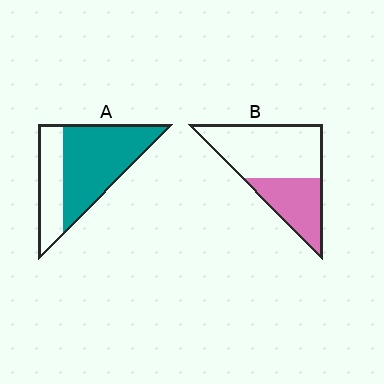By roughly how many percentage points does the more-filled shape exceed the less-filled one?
By roughly 30 percentage points (A over B).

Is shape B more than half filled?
No.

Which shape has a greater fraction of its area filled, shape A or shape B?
Shape A.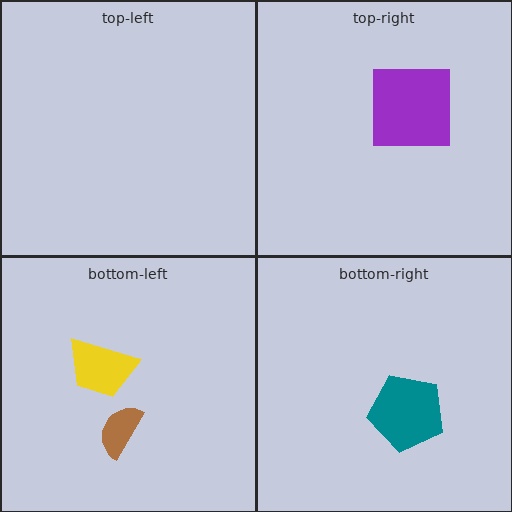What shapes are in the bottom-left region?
The yellow trapezoid, the brown semicircle.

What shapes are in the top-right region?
The purple square.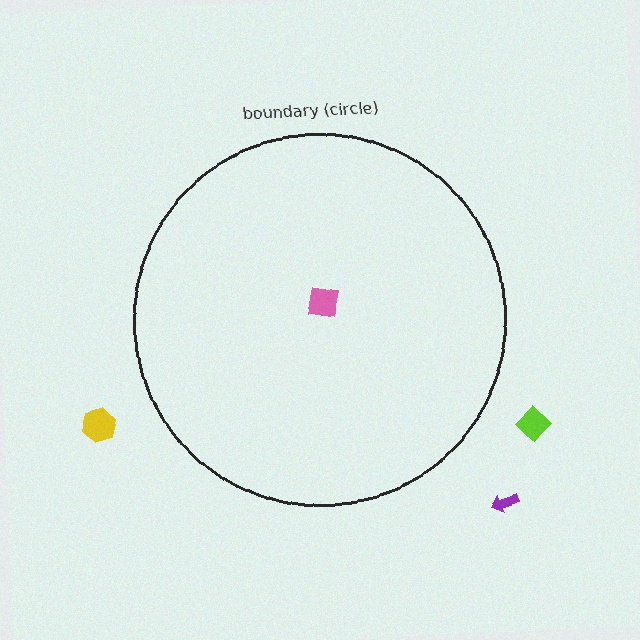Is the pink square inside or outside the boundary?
Inside.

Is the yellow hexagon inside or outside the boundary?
Outside.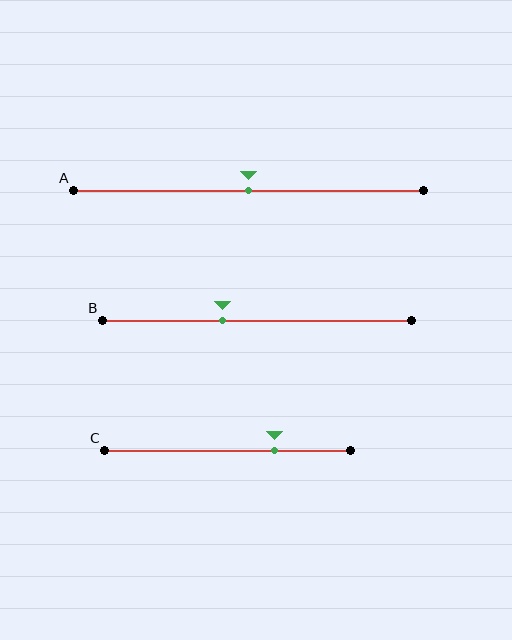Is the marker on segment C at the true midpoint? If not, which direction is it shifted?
No, the marker on segment C is shifted to the right by about 19% of the segment length.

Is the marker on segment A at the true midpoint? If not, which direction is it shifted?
Yes, the marker on segment A is at the true midpoint.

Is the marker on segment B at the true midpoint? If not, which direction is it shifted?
No, the marker on segment B is shifted to the left by about 11% of the segment length.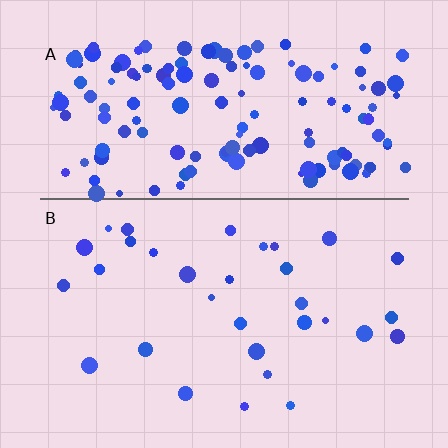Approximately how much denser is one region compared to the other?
Approximately 4.7× — region A over region B.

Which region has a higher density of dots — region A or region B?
A (the top).